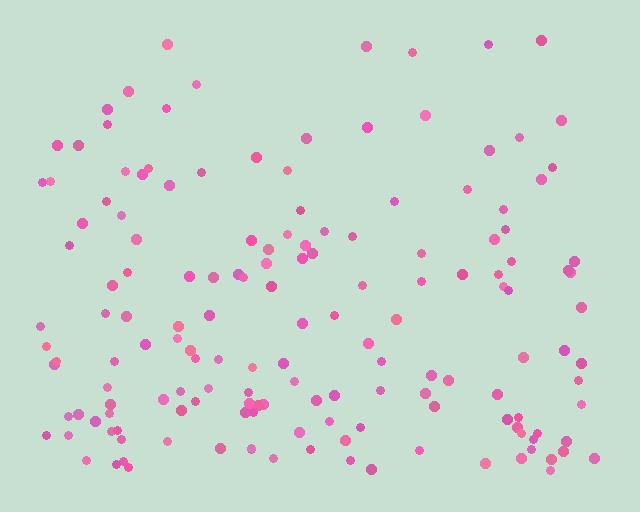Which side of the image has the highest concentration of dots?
The bottom.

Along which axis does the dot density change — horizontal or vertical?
Vertical.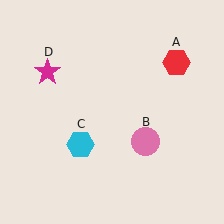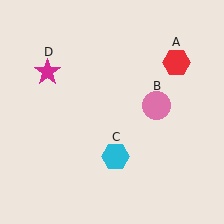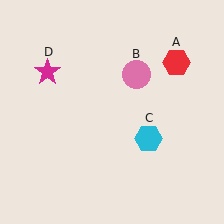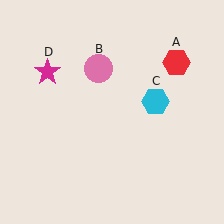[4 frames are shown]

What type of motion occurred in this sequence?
The pink circle (object B), cyan hexagon (object C) rotated counterclockwise around the center of the scene.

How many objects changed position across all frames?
2 objects changed position: pink circle (object B), cyan hexagon (object C).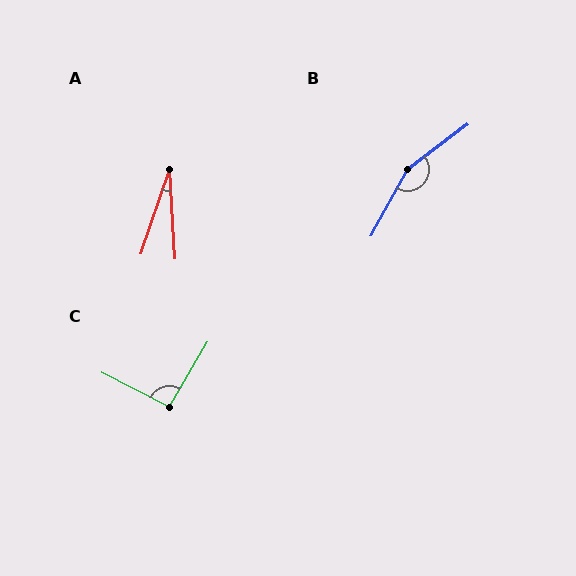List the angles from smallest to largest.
A (22°), C (94°), B (156°).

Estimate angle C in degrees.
Approximately 94 degrees.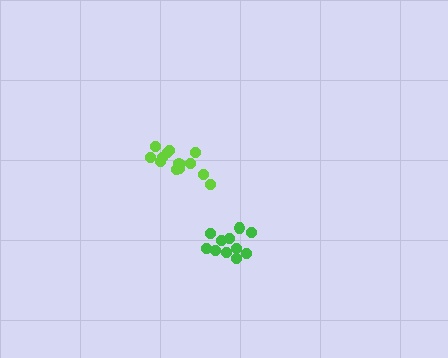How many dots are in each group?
Group 1: 13 dots, Group 2: 11 dots (24 total).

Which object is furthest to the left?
The lime cluster is leftmost.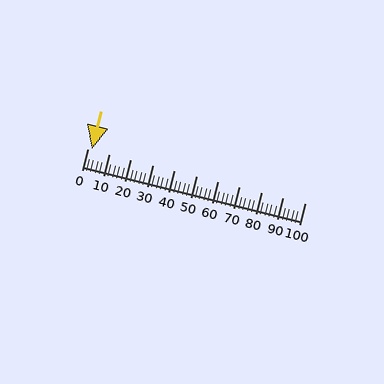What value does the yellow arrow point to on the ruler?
The yellow arrow points to approximately 2.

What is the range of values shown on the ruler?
The ruler shows values from 0 to 100.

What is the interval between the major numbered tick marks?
The major tick marks are spaced 10 units apart.